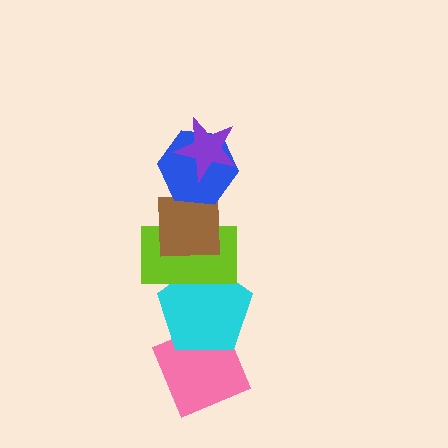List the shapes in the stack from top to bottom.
From top to bottom: the purple star, the blue hexagon, the brown square, the lime rectangle, the cyan pentagon, the pink diamond.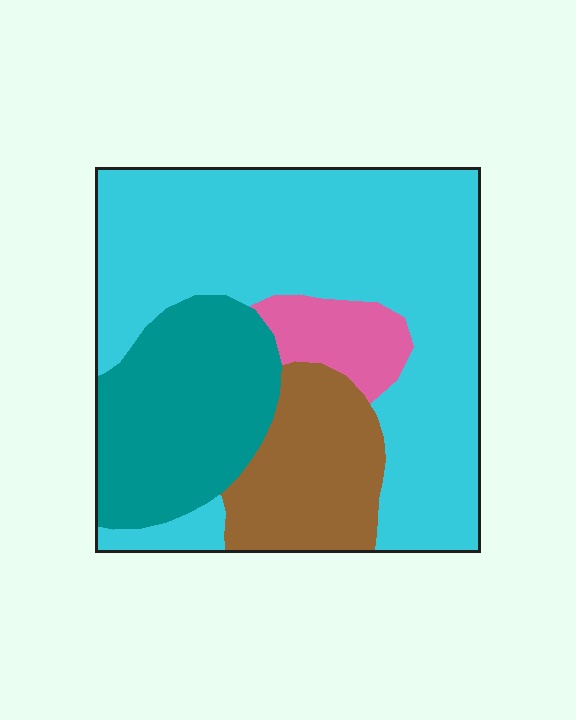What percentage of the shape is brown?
Brown covers about 15% of the shape.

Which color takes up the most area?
Cyan, at roughly 55%.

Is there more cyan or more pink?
Cyan.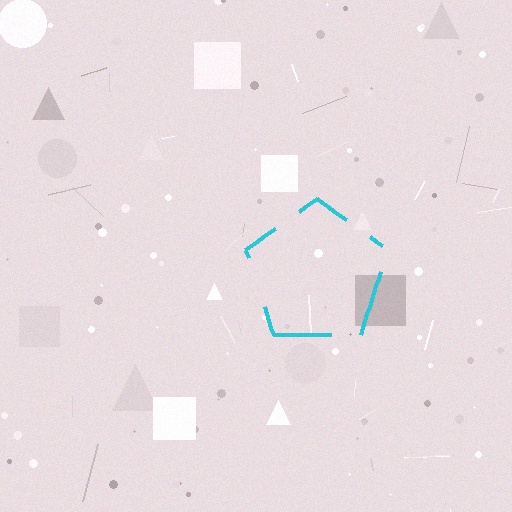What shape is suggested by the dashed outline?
The dashed outline suggests a pentagon.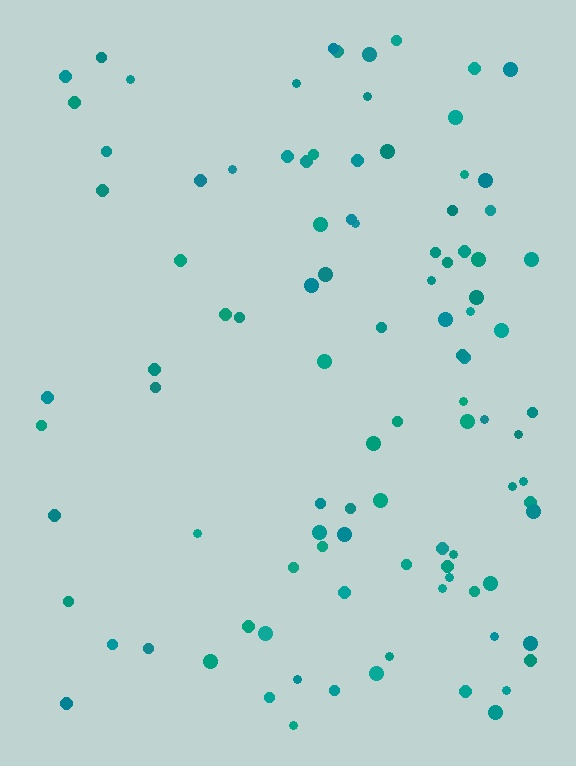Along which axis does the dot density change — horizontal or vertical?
Horizontal.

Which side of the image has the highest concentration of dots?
The right.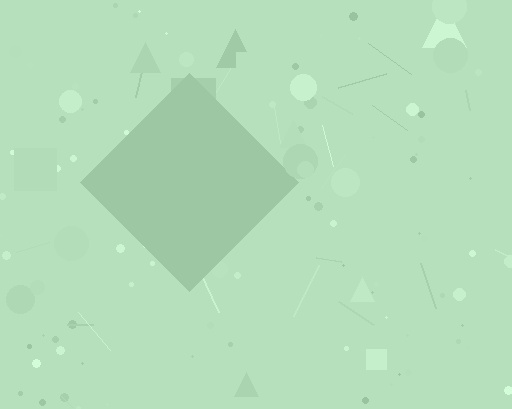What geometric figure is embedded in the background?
A diamond is embedded in the background.